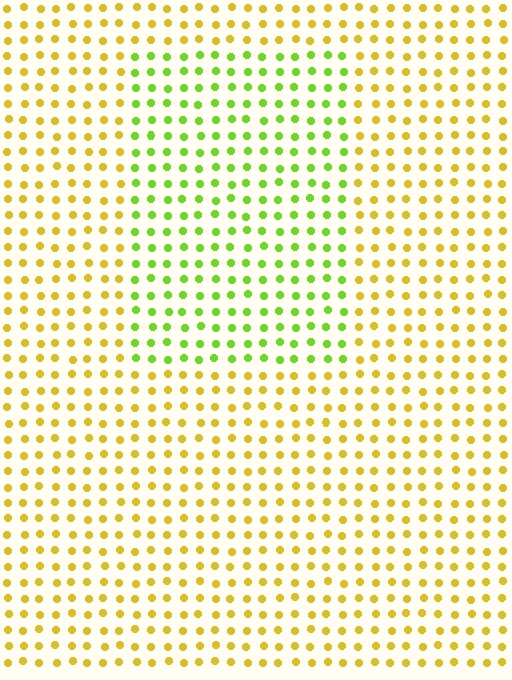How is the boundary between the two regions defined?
The boundary is defined purely by a slight shift in hue (about 47 degrees). Spacing, size, and orientation are identical on both sides.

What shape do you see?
I see a rectangle.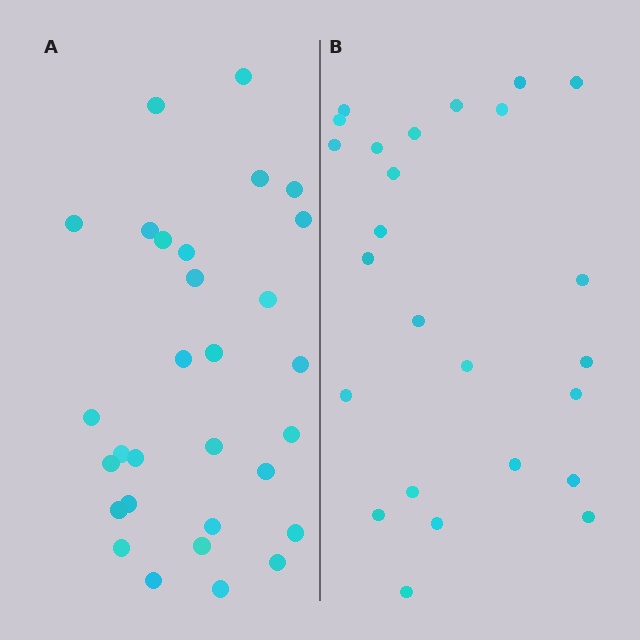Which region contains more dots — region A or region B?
Region A (the left region) has more dots.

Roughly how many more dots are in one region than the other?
Region A has about 5 more dots than region B.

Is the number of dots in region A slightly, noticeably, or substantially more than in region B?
Region A has only slightly more — the two regions are fairly close. The ratio is roughly 1.2 to 1.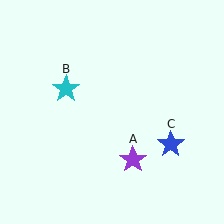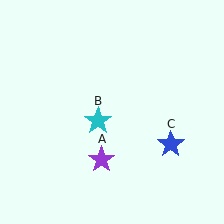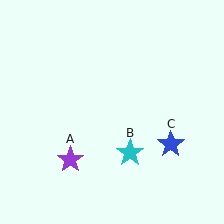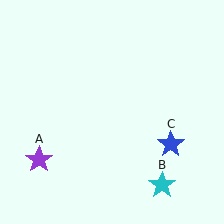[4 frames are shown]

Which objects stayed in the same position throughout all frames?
Blue star (object C) remained stationary.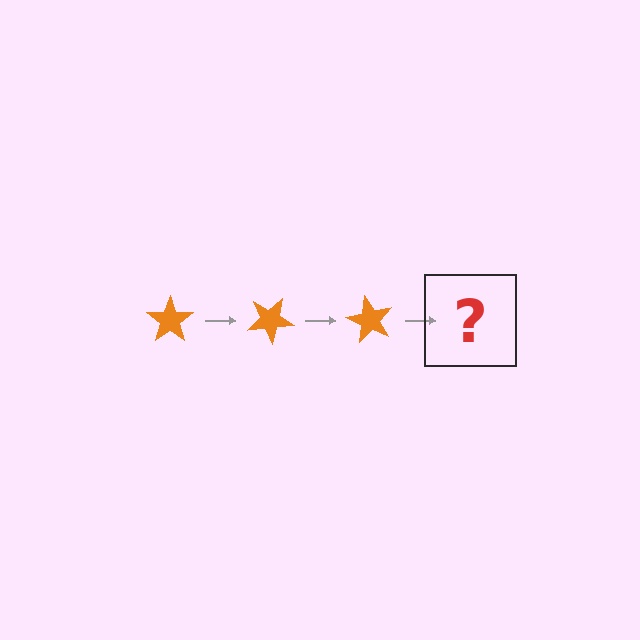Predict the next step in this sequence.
The next step is an orange star rotated 90 degrees.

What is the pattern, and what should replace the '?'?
The pattern is that the star rotates 30 degrees each step. The '?' should be an orange star rotated 90 degrees.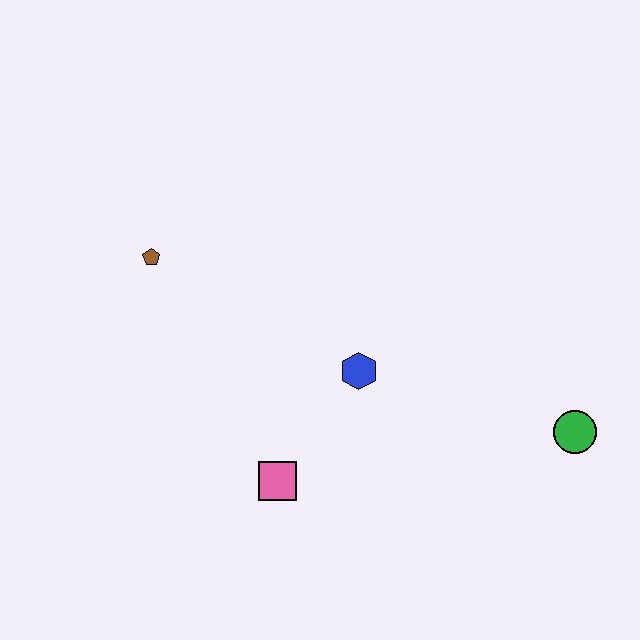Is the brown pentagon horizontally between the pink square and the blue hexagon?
No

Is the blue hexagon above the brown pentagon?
No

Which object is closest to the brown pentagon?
The blue hexagon is closest to the brown pentagon.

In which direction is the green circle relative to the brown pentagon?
The green circle is to the right of the brown pentagon.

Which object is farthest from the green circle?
The brown pentagon is farthest from the green circle.